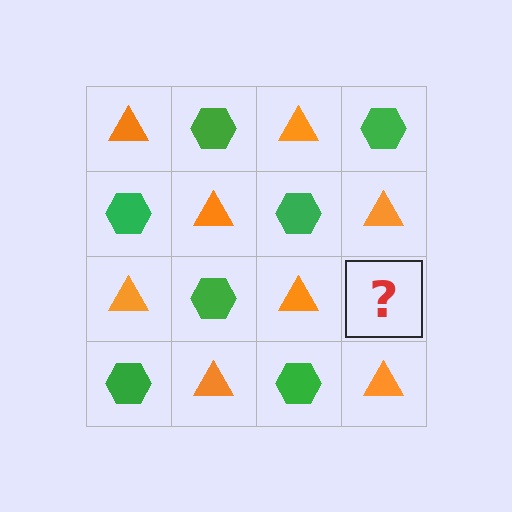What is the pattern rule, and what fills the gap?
The rule is that it alternates orange triangle and green hexagon in a checkerboard pattern. The gap should be filled with a green hexagon.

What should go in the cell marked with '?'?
The missing cell should contain a green hexagon.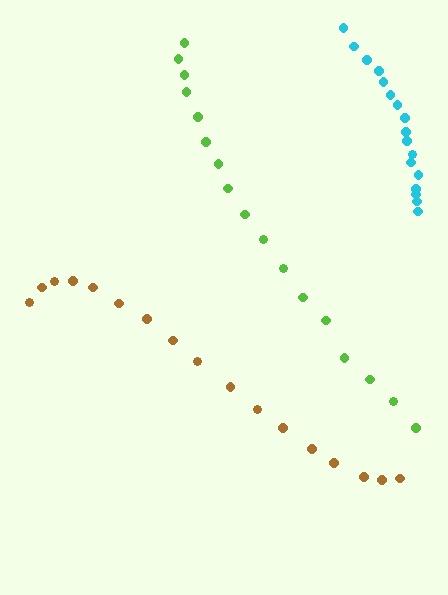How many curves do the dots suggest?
There are 3 distinct paths.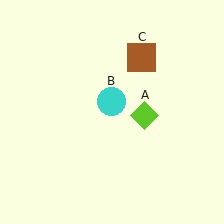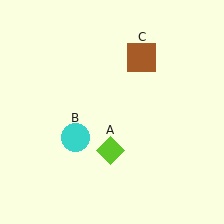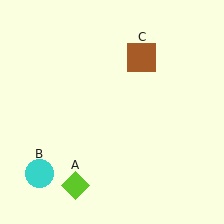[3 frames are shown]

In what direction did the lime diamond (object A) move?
The lime diamond (object A) moved down and to the left.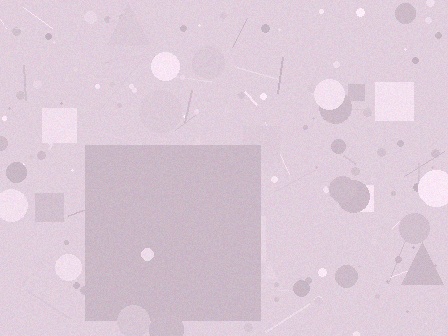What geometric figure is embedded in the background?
A square is embedded in the background.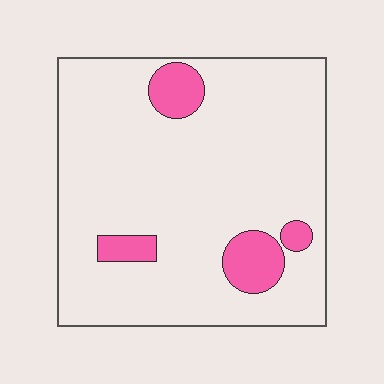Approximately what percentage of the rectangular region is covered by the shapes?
Approximately 10%.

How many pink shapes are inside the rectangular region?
4.